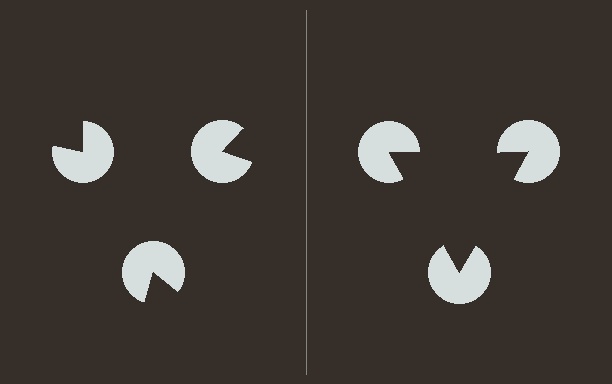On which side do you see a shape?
An illusory triangle appears on the right side. On the left side the wedge cuts are rotated, so no coherent shape forms.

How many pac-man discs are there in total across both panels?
6 — 3 on each side.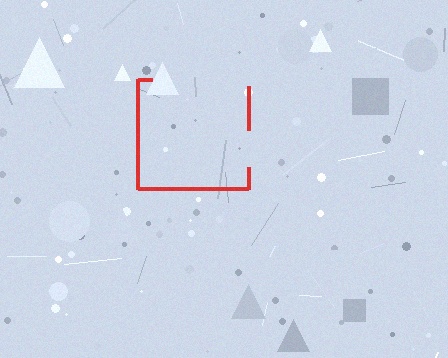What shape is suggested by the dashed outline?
The dashed outline suggests a square.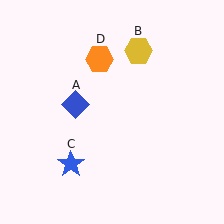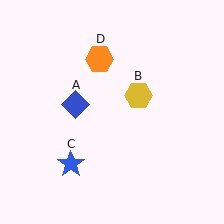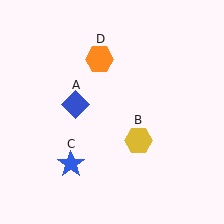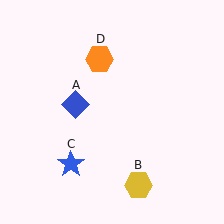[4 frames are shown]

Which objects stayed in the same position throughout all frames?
Blue diamond (object A) and blue star (object C) and orange hexagon (object D) remained stationary.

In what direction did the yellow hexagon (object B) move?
The yellow hexagon (object B) moved down.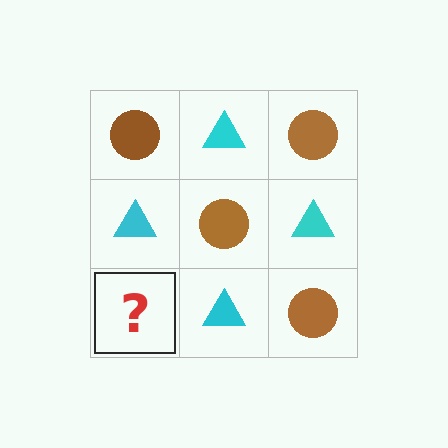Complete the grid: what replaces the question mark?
The question mark should be replaced with a brown circle.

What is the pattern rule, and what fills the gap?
The rule is that it alternates brown circle and cyan triangle in a checkerboard pattern. The gap should be filled with a brown circle.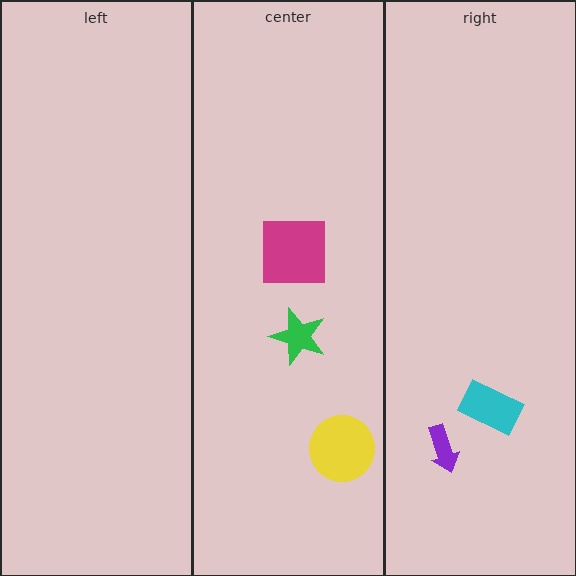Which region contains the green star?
The center region.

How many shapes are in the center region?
3.